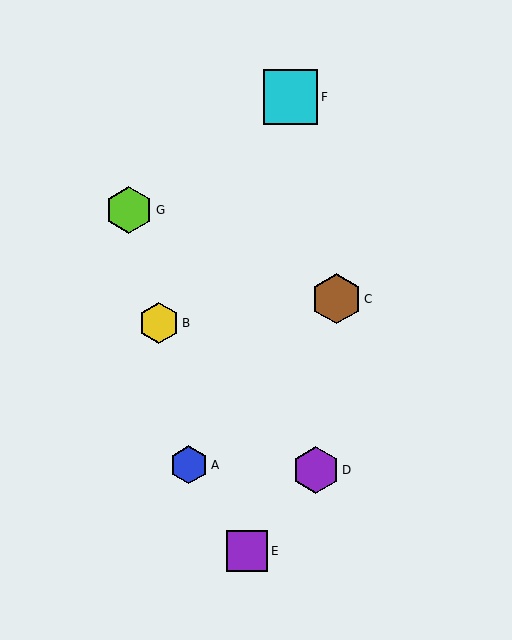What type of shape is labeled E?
Shape E is a purple square.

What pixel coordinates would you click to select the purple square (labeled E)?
Click at (247, 551) to select the purple square E.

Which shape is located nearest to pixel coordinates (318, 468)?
The purple hexagon (labeled D) at (316, 470) is nearest to that location.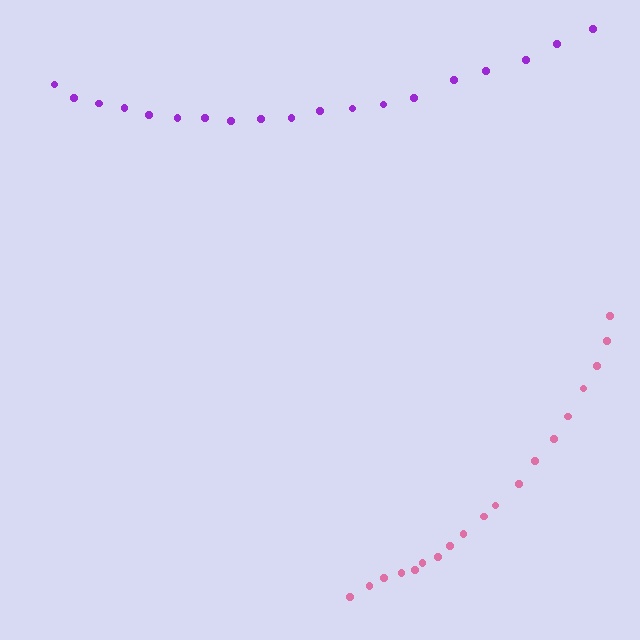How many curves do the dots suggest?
There are 2 distinct paths.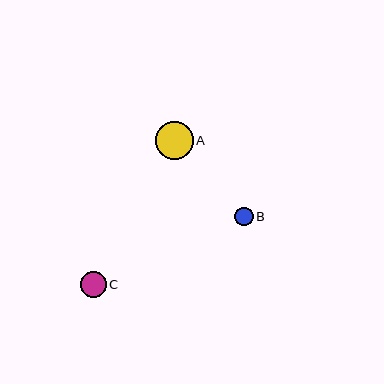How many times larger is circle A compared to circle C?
Circle A is approximately 1.5 times the size of circle C.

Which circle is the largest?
Circle A is the largest with a size of approximately 38 pixels.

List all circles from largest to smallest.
From largest to smallest: A, C, B.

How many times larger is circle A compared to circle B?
Circle A is approximately 2.0 times the size of circle B.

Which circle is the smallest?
Circle B is the smallest with a size of approximately 19 pixels.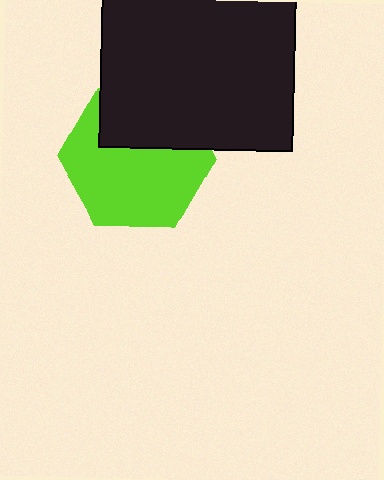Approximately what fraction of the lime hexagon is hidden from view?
Roughly 35% of the lime hexagon is hidden behind the black square.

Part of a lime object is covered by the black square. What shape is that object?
It is a hexagon.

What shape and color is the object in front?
The object in front is a black square.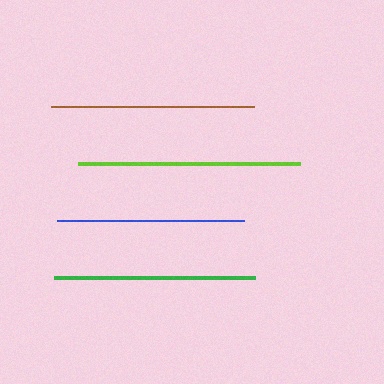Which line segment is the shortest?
The blue line is the shortest at approximately 187 pixels.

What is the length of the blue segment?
The blue segment is approximately 187 pixels long.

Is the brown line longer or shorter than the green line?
The brown line is longer than the green line.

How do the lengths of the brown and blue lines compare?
The brown and blue lines are approximately the same length.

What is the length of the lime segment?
The lime segment is approximately 222 pixels long.